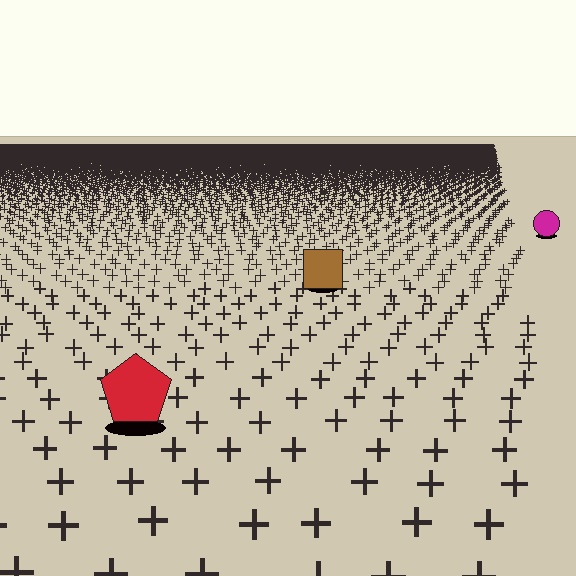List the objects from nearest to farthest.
From nearest to farthest: the red pentagon, the brown square, the magenta circle.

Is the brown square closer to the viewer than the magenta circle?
Yes. The brown square is closer — you can tell from the texture gradient: the ground texture is coarser near it.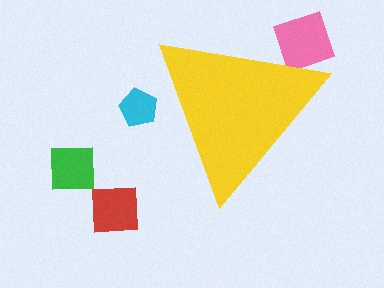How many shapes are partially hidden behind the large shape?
2 shapes are partially hidden.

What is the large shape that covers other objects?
A yellow triangle.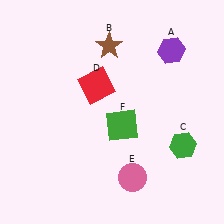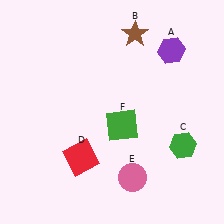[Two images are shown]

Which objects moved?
The objects that moved are: the brown star (B), the red square (D).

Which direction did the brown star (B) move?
The brown star (B) moved right.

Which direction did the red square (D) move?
The red square (D) moved down.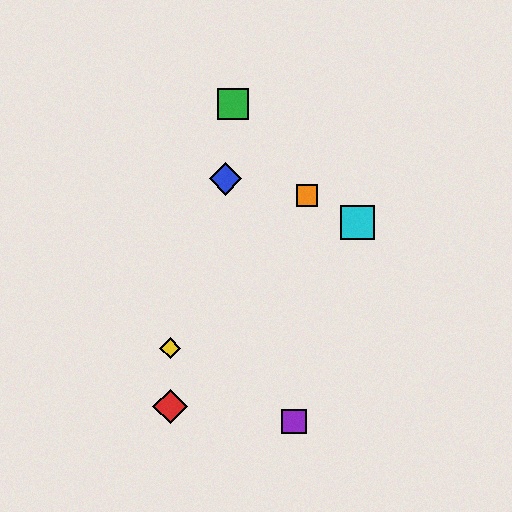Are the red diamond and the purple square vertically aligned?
No, the red diamond is at x≈170 and the purple square is at x≈294.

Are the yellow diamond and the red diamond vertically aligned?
Yes, both are at x≈170.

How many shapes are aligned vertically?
2 shapes (the red diamond, the yellow diamond) are aligned vertically.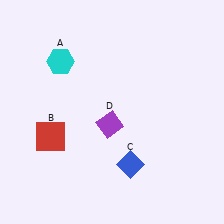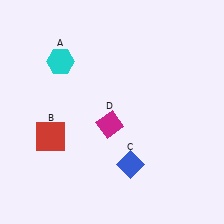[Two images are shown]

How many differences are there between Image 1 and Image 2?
There is 1 difference between the two images.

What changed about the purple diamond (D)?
In Image 1, D is purple. In Image 2, it changed to magenta.